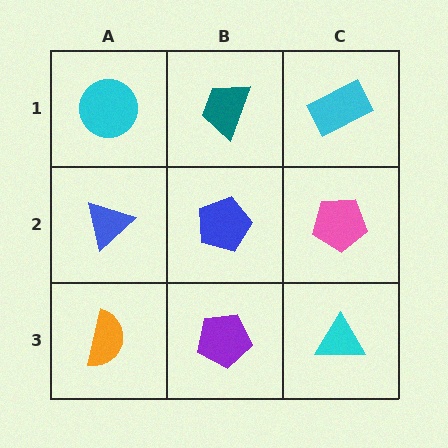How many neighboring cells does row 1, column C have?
2.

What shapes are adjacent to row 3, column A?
A blue triangle (row 2, column A), a purple pentagon (row 3, column B).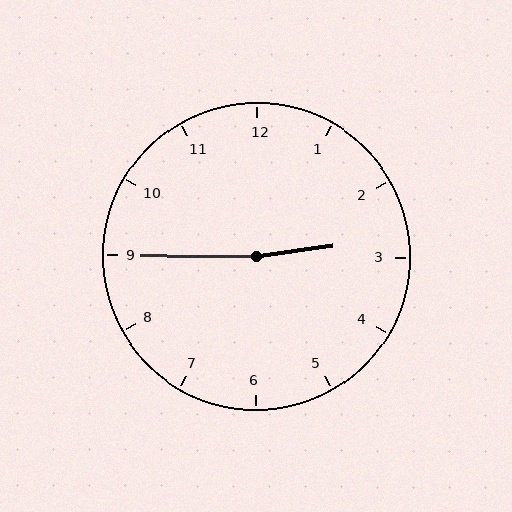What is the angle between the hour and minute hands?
Approximately 172 degrees.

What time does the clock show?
2:45.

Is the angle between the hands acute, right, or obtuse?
It is obtuse.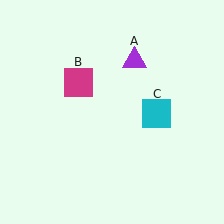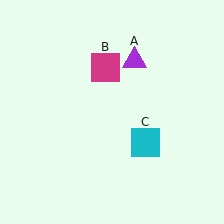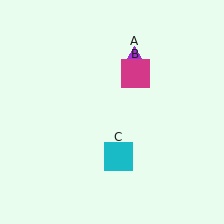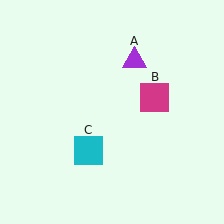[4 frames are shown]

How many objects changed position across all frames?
2 objects changed position: magenta square (object B), cyan square (object C).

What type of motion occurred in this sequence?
The magenta square (object B), cyan square (object C) rotated clockwise around the center of the scene.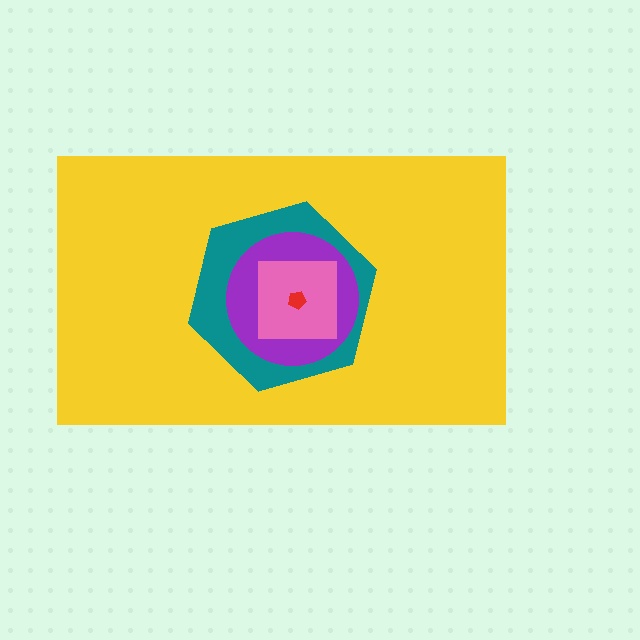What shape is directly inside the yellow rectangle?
The teal hexagon.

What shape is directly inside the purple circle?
The pink square.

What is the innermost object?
The red pentagon.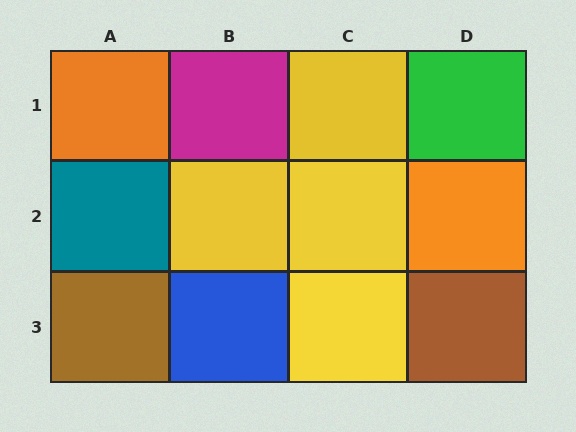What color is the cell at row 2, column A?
Teal.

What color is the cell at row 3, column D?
Brown.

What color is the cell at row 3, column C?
Yellow.